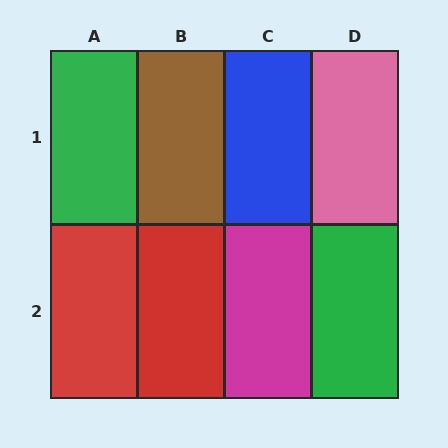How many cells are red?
2 cells are red.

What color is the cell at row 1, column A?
Green.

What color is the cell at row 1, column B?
Brown.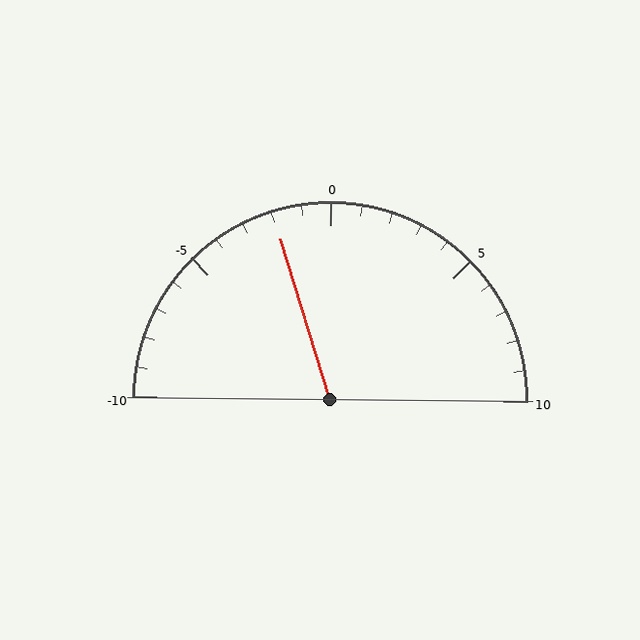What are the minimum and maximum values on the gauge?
The gauge ranges from -10 to 10.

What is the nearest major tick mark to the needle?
The nearest major tick mark is 0.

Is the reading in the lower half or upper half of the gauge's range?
The reading is in the lower half of the range (-10 to 10).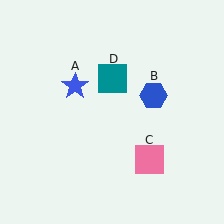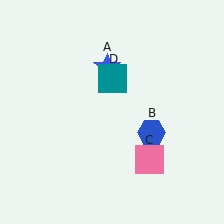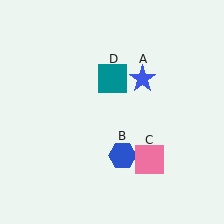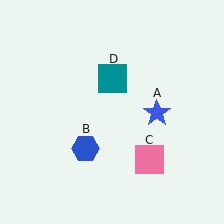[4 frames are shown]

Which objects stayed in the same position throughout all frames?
Pink square (object C) and teal square (object D) remained stationary.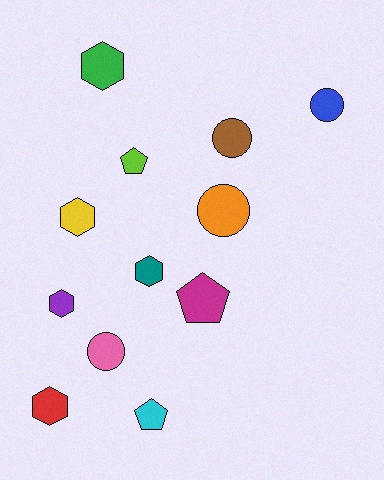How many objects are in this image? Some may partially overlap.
There are 12 objects.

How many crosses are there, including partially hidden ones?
There are no crosses.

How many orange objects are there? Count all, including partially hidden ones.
There is 1 orange object.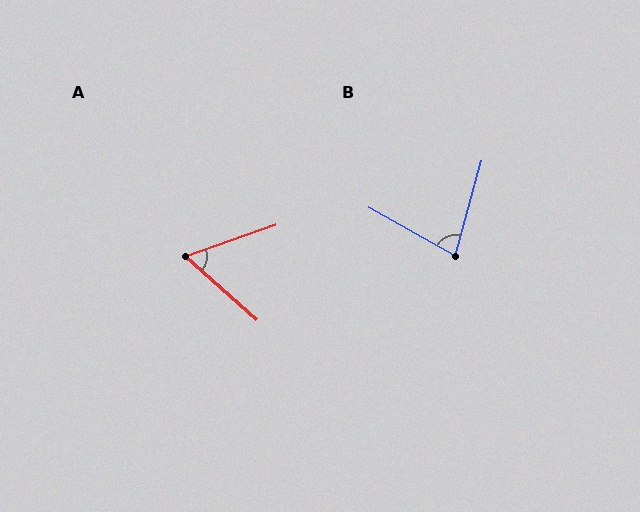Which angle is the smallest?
A, at approximately 61 degrees.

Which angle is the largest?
B, at approximately 76 degrees.